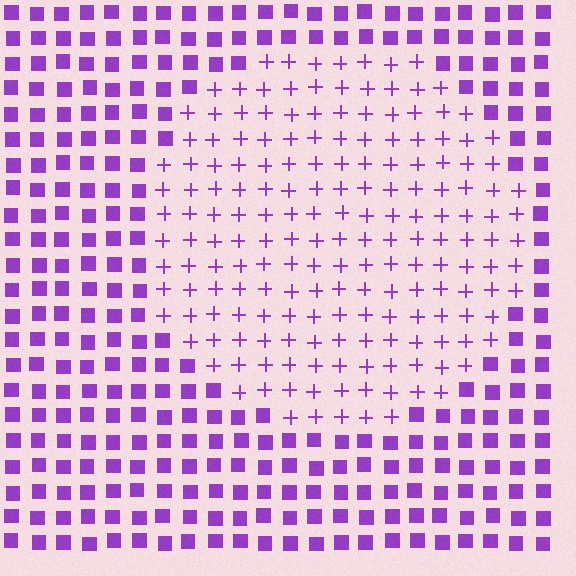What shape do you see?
I see a circle.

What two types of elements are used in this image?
The image uses plus signs inside the circle region and squares outside it.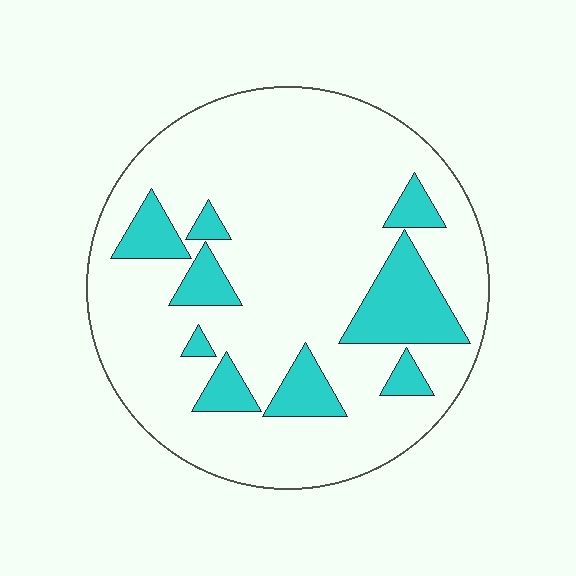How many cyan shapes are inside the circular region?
9.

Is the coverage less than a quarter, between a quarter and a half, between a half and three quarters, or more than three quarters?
Less than a quarter.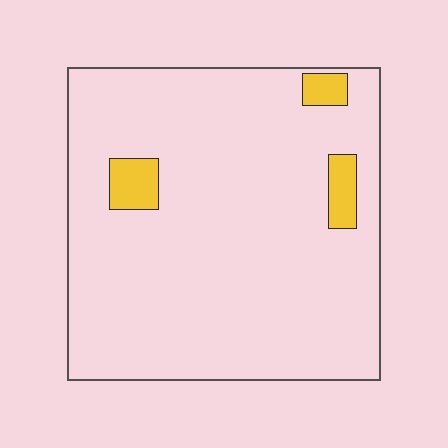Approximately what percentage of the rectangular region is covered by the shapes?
Approximately 5%.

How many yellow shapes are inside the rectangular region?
3.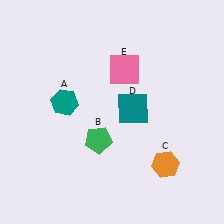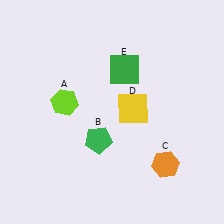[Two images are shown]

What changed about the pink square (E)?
In Image 1, E is pink. In Image 2, it changed to green.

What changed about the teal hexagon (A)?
In Image 1, A is teal. In Image 2, it changed to lime.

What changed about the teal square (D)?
In Image 1, D is teal. In Image 2, it changed to yellow.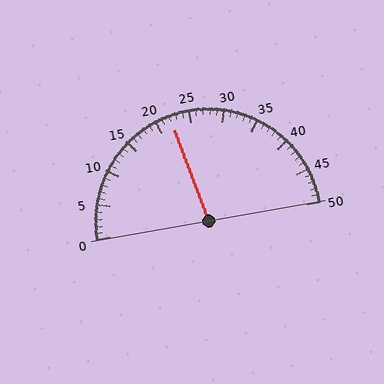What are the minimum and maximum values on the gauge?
The gauge ranges from 0 to 50.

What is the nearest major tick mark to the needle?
The nearest major tick mark is 20.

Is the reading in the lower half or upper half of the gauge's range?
The reading is in the lower half of the range (0 to 50).